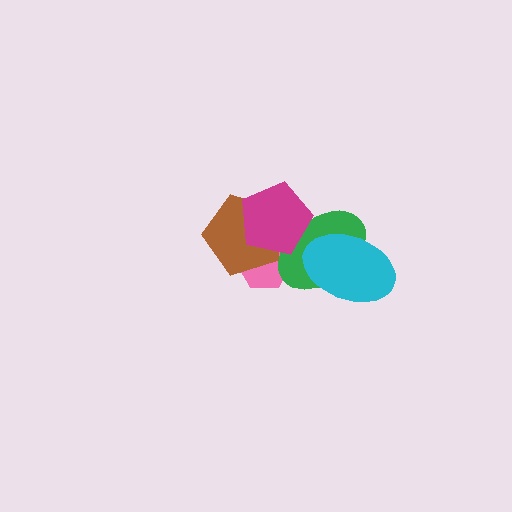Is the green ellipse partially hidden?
Yes, it is partially covered by another shape.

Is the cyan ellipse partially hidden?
No, no other shape covers it.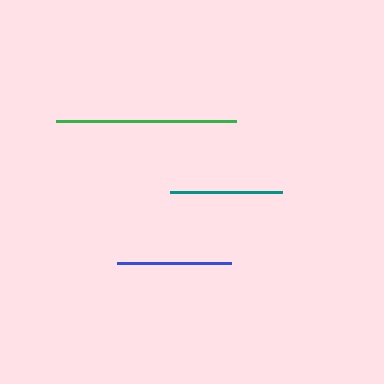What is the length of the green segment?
The green segment is approximately 180 pixels long.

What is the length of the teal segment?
The teal segment is approximately 112 pixels long.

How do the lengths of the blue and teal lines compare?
The blue and teal lines are approximately the same length.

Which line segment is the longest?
The green line is the longest at approximately 180 pixels.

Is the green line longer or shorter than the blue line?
The green line is longer than the blue line.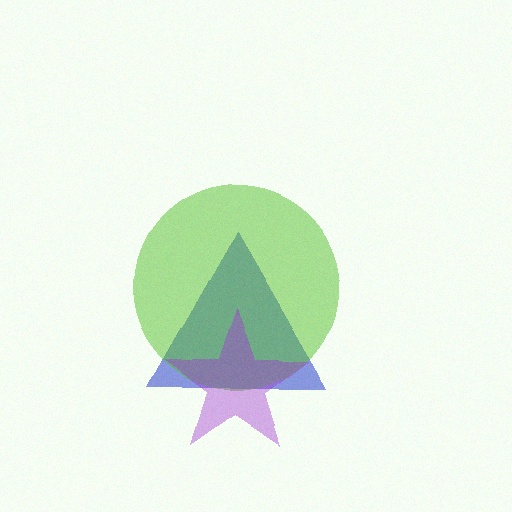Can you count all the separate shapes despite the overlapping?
Yes, there are 3 separate shapes.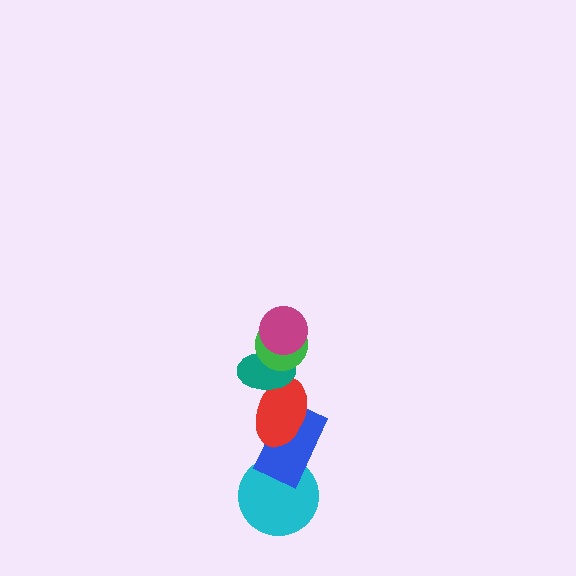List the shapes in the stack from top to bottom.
From top to bottom: the magenta circle, the green circle, the teal ellipse, the red ellipse, the blue rectangle, the cyan circle.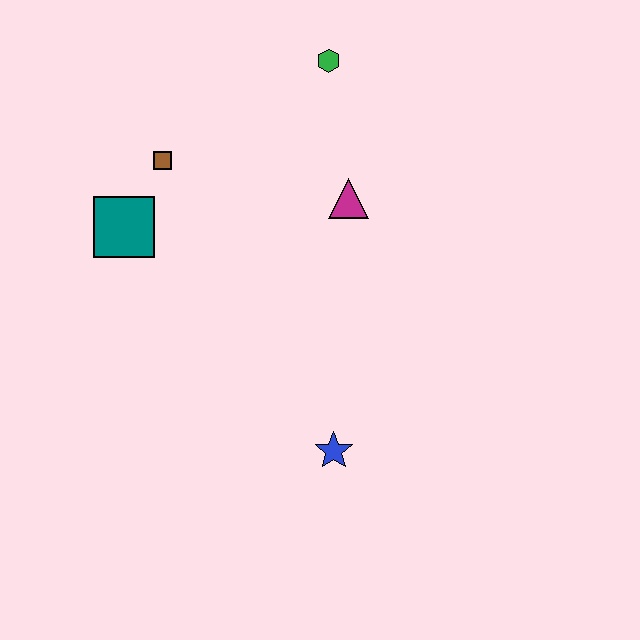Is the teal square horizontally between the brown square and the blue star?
No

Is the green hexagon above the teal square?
Yes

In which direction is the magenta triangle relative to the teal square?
The magenta triangle is to the right of the teal square.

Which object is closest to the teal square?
The brown square is closest to the teal square.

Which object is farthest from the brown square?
The blue star is farthest from the brown square.